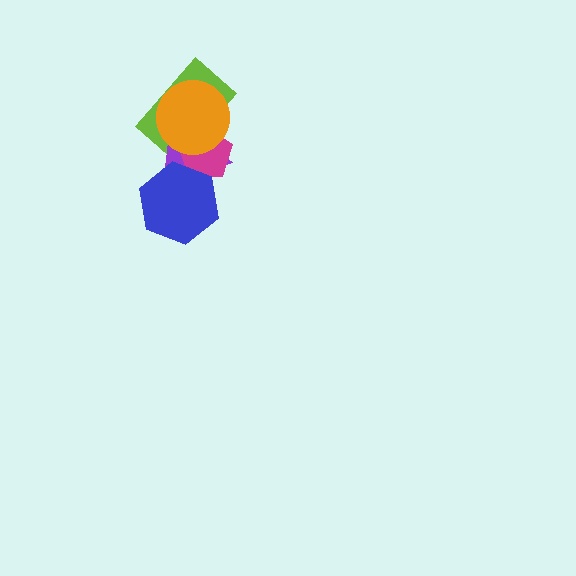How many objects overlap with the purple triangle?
4 objects overlap with the purple triangle.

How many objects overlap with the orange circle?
3 objects overlap with the orange circle.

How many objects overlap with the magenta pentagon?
4 objects overlap with the magenta pentagon.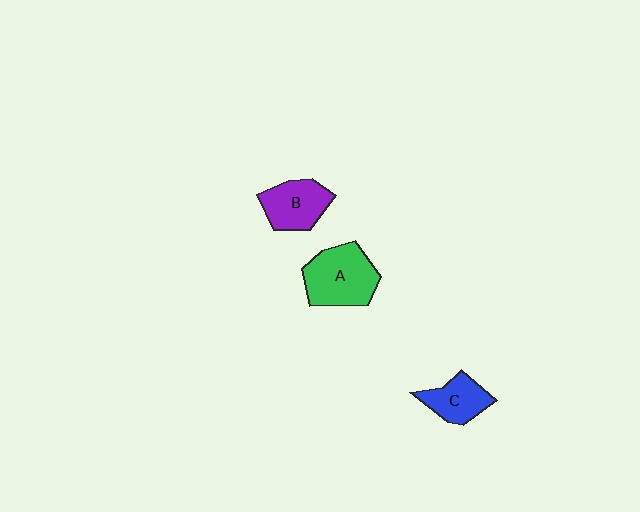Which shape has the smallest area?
Shape C (blue).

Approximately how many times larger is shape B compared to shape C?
Approximately 1.2 times.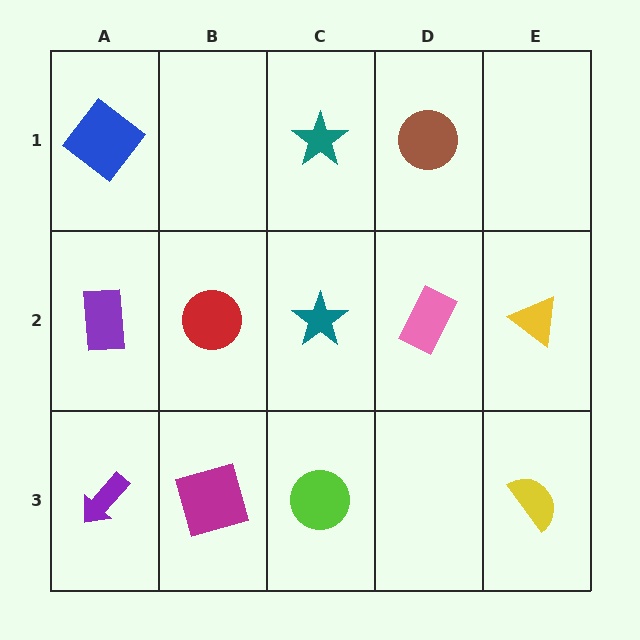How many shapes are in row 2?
5 shapes.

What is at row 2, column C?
A teal star.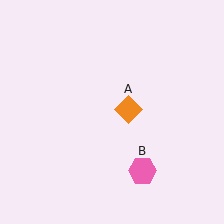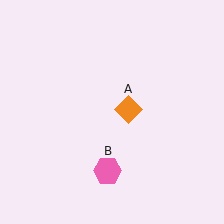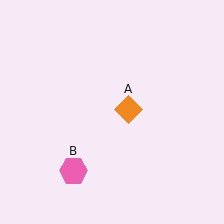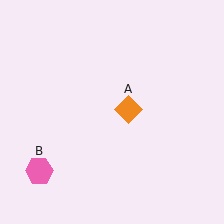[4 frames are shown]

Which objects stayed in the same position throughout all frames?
Orange diamond (object A) remained stationary.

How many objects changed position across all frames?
1 object changed position: pink hexagon (object B).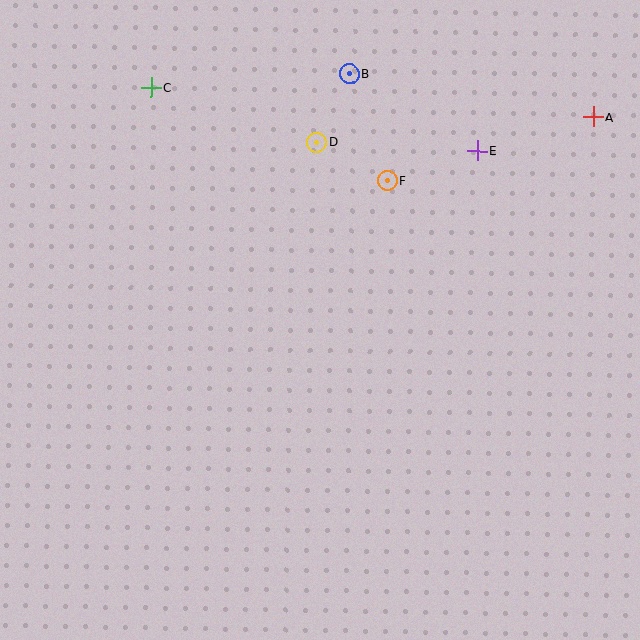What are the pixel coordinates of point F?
Point F is at (387, 181).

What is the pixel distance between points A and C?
The distance between A and C is 443 pixels.